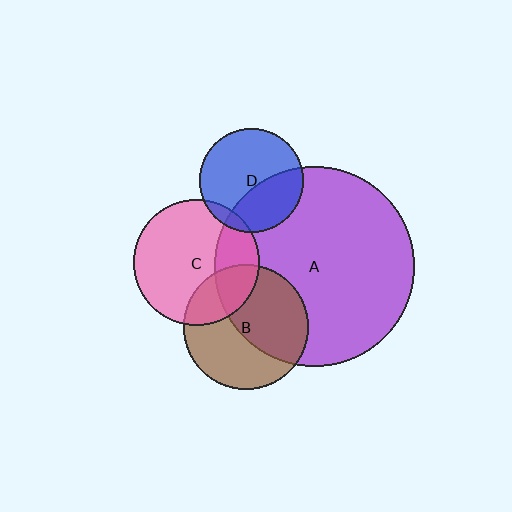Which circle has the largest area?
Circle A (purple).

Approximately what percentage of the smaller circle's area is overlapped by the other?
Approximately 50%.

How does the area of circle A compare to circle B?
Approximately 2.6 times.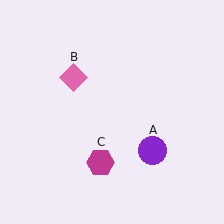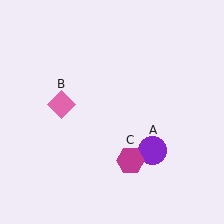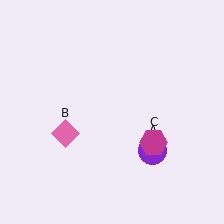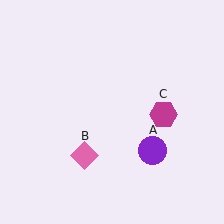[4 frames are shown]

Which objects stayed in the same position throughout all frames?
Purple circle (object A) remained stationary.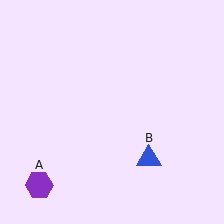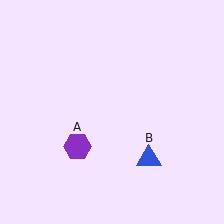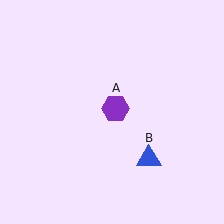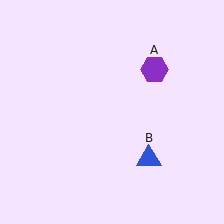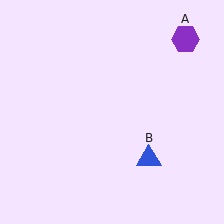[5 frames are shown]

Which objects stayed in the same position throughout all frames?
Blue triangle (object B) remained stationary.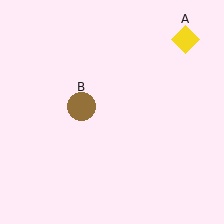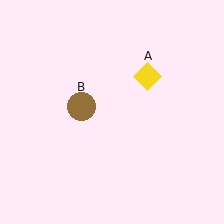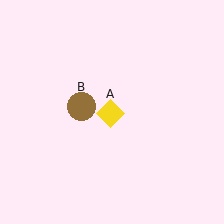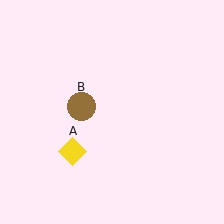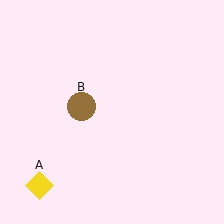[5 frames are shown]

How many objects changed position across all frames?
1 object changed position: yellow diamond (object A).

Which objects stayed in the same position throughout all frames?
Brown circle (object B) remained stationary.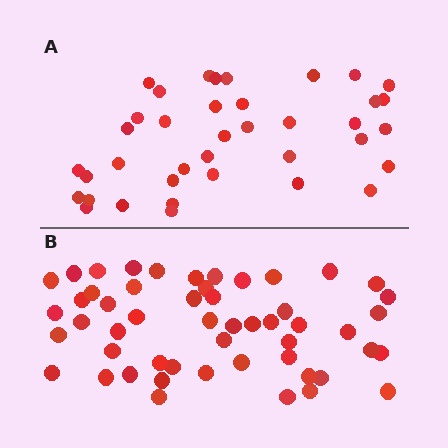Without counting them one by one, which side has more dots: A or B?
Region B (the bottom region) has more dots.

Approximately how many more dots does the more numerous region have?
Region B has approximately 15 more dots than region A.